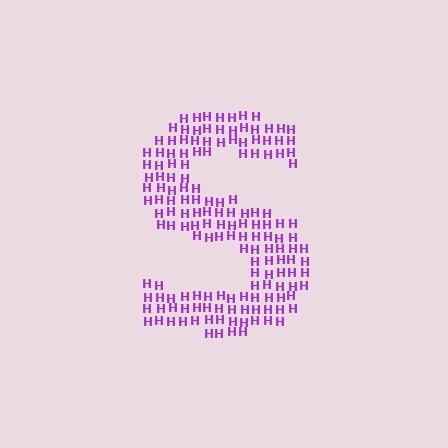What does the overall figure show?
The overall figure shows the letter S.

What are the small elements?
The small elements are letter H's.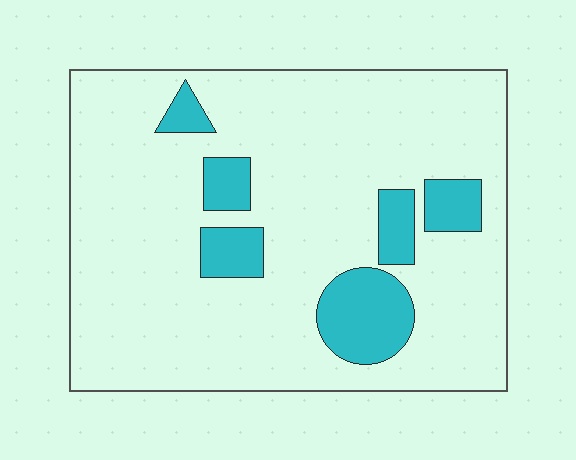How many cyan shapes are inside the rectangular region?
6.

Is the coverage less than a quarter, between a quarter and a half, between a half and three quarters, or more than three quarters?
Less than a quarter.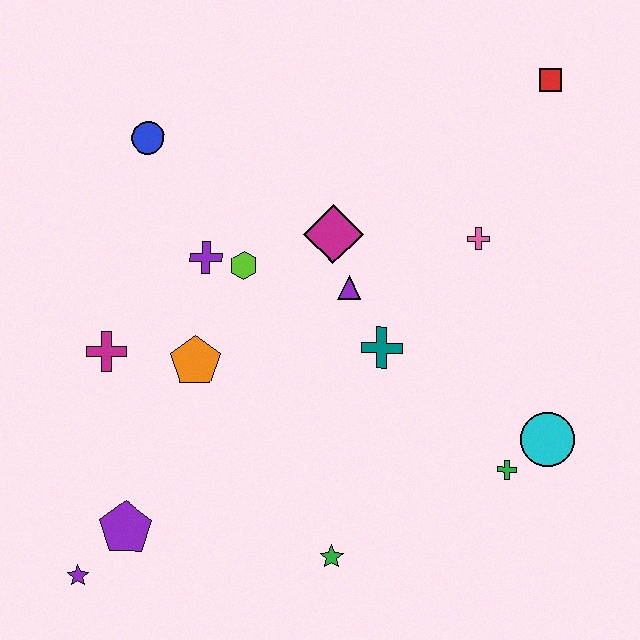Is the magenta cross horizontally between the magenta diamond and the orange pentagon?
No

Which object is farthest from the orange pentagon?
The red square is farthest from the orange pentagon.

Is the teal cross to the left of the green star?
No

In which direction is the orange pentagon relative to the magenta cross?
The orange pentagon is to the right of the magenta cross.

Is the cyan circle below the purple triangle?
Yes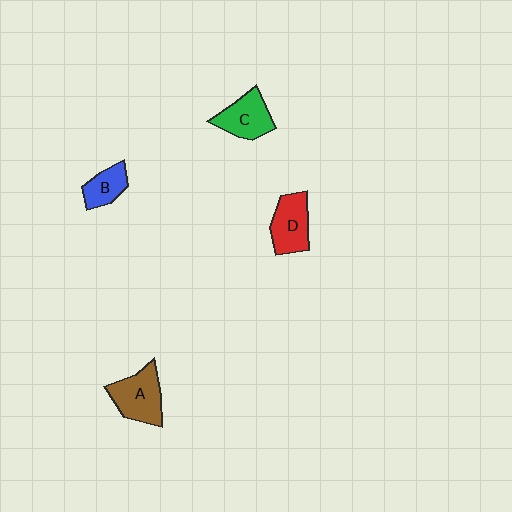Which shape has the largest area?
Shape A (brown).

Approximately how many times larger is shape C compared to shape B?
Approximately 1.4 times.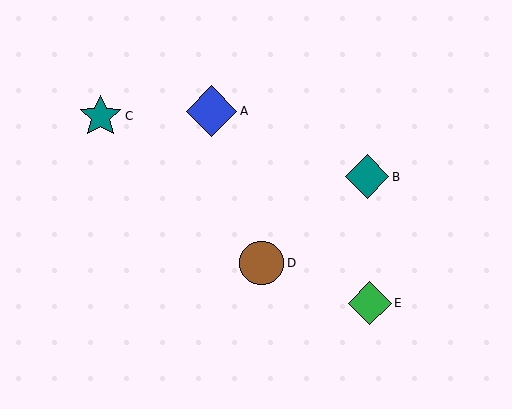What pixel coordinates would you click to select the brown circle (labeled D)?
Click at (262, 263) to select the brown circle D.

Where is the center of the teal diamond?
The center of the teal diamond is at (367, 177).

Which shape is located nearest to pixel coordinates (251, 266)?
The brown circle (labeled D) at (262, 263) is nearest to that location.